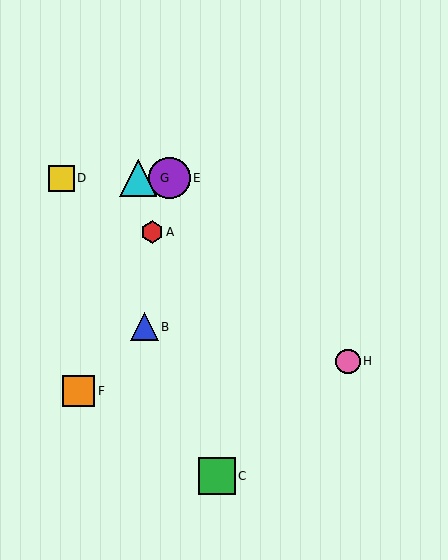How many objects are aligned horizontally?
3 objects (D, E, G) are aligned horizontally.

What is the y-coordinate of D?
Object D is at y≈178.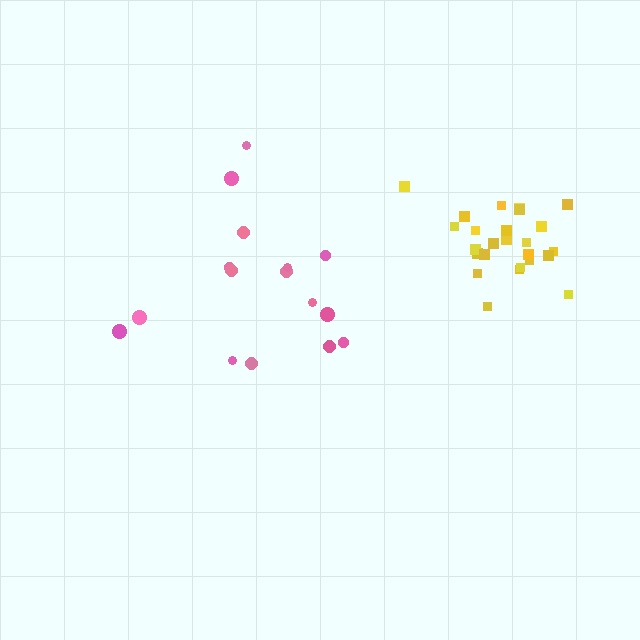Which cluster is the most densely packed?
Yellow.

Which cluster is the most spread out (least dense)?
Pink.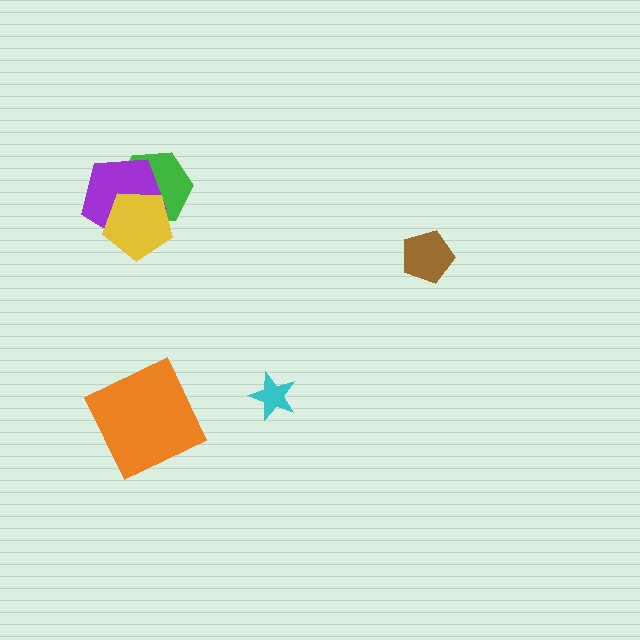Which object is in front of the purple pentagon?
The yellow pentagon is in front of the purple pentagon.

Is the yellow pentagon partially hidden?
No, no other shape covers it.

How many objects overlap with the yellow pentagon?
2 objects overlap with the yellow pentagon.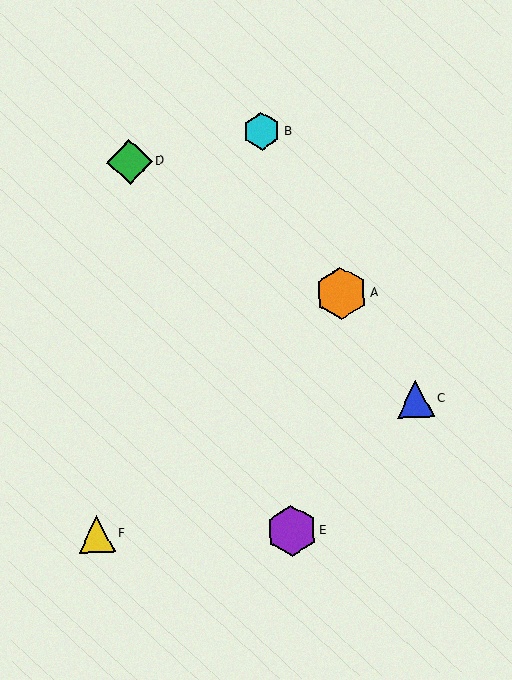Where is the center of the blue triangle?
The center of the blue triangle is at (416, 399).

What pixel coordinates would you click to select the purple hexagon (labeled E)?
Click at (291, 531) to select the purple hexagon E.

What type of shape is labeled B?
Shape B is a cyan hexagon.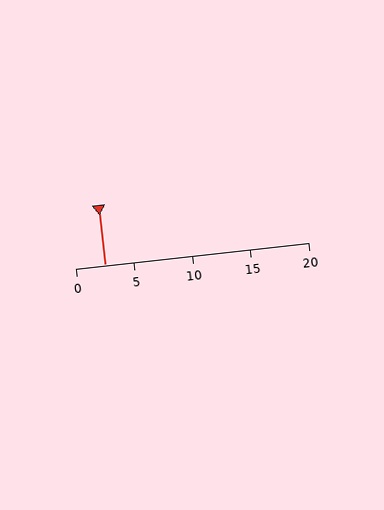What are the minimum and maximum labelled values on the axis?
The axis runs from 0 to 20.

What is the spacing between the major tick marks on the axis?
The major ticks are spaced 5 apart.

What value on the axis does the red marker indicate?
The marker indicates approximately 2.5.